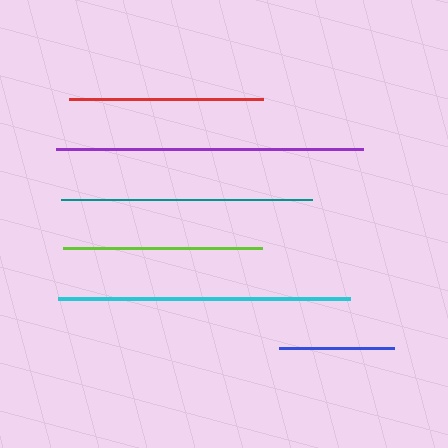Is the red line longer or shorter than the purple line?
The purple line is longer than the red line.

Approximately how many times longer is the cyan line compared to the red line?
The cyan line is approximately 1.5 times the length of the red line.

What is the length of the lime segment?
The lime segment is approximately 199 pixels long.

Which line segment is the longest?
The purple line is the longest at approximately 307 pixels.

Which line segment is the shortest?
The blue line is the shortest at approximately 114 pixels.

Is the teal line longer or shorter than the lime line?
The teal line is longer than the lime line.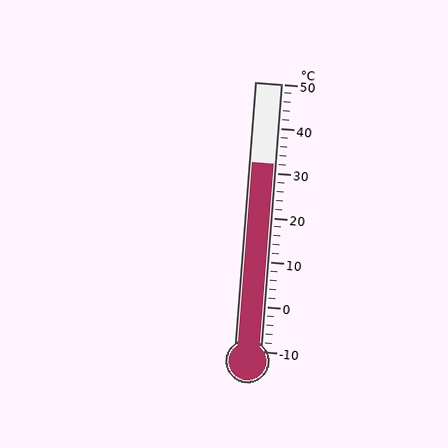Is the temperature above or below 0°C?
The temperature is above 0°C.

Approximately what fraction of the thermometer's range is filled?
The thermometer is filled to approximately 70% of its range.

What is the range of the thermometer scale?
The thermometer scale ranges from -10°C to 50°C.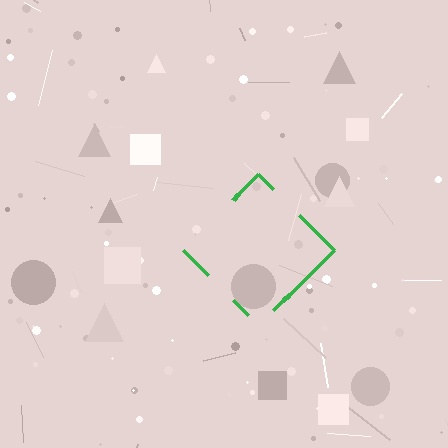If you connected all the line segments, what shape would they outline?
They would outline a diamond.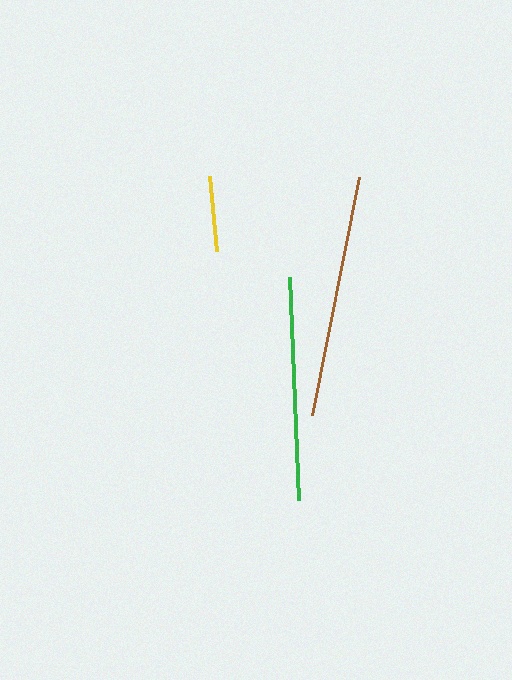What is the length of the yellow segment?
The yellow segment is approximately 76 pixels long.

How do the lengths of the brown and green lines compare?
The brown and green lines are approximately the same length.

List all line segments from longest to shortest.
From longest to shortest: brown, green, yellow.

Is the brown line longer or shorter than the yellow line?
The brown line is longer than the yellow line.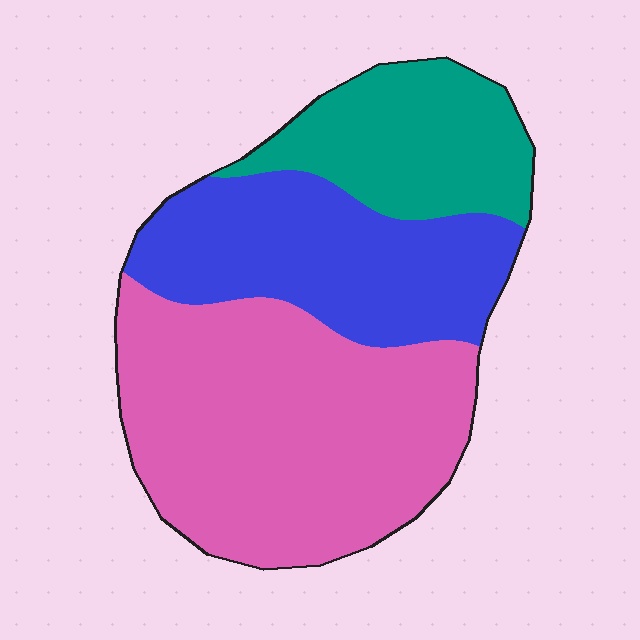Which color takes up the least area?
Teal, at roughly 20%.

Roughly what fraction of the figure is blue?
Blue covers about 30% of the figure.